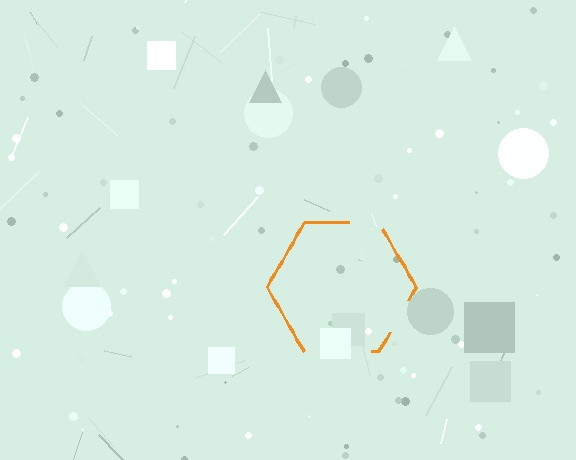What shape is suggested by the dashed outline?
The dashed outline suggests a hexagon.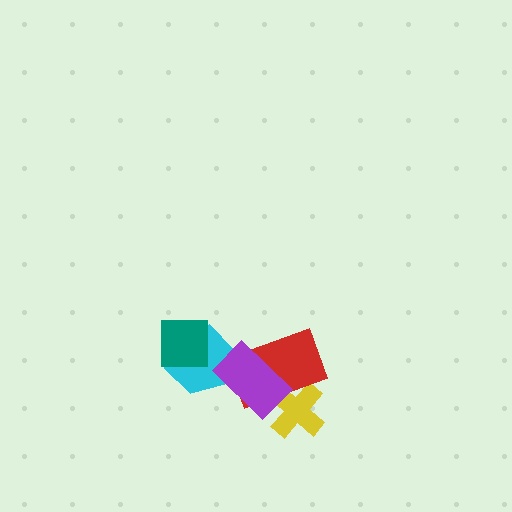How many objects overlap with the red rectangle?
2 objects overlap with the red rectangle.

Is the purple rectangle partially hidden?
No, no other shape covers it.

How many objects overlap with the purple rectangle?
3 objects overlap with the purple rectangle.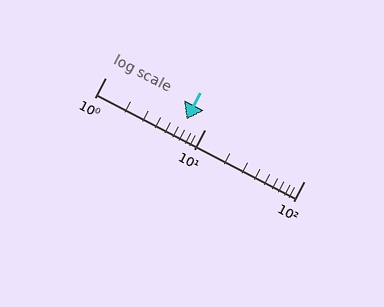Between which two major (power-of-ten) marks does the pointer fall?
The pointer is between 1 and 10.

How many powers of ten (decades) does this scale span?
The scale spans 2 decades, from 1 to 100.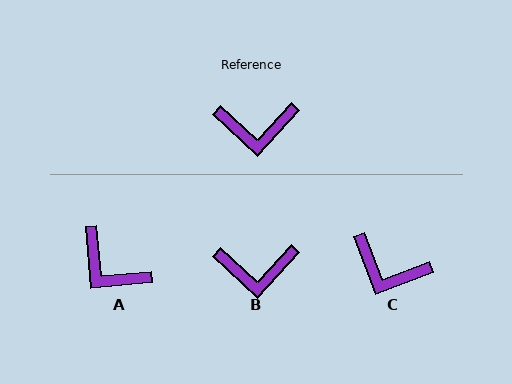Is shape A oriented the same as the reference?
No, it is off by about 43 degrees.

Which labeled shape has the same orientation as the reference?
B.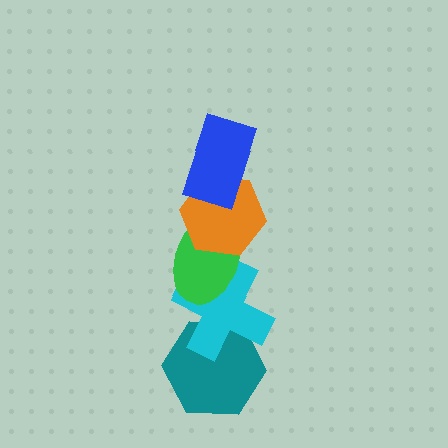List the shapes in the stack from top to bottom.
From top to bottom: the blue rectangle, the orange hexagon, the green ellipse, the cyan cross, the teal hexagon.